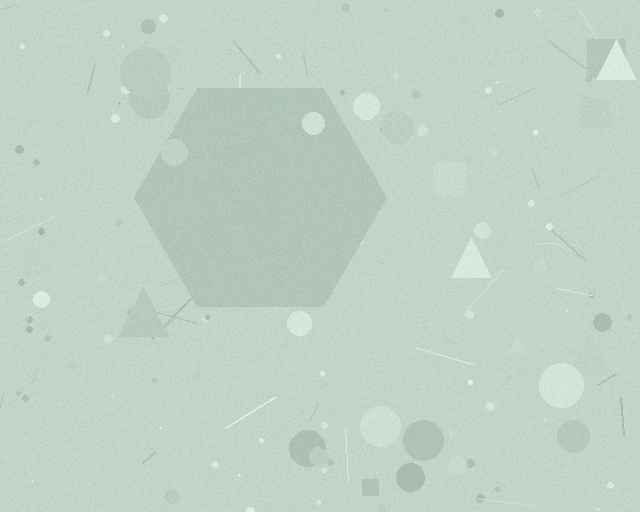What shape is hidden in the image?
A hexagon is hidden in the image.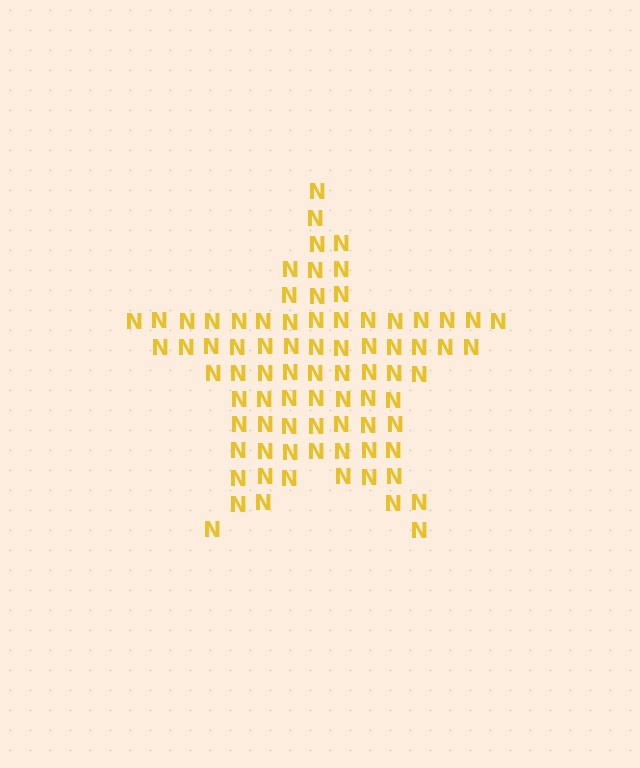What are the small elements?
The small elements are letter N's.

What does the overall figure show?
The overall figure shows a star.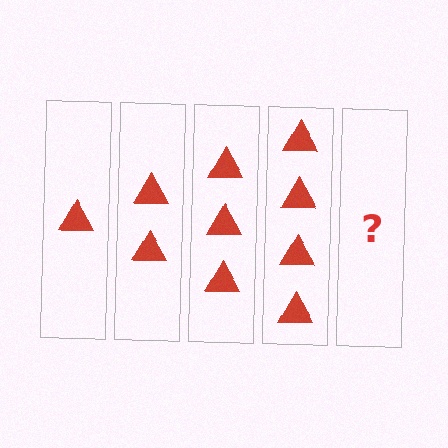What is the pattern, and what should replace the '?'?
The pattern is that each step adds one more triangle. The '?' should be 5 triangles.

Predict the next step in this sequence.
The next step is 5 triangles.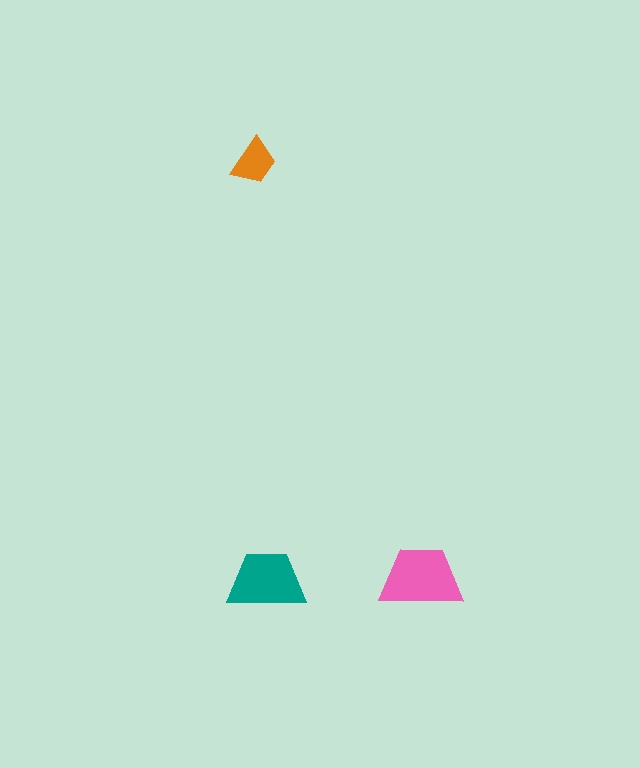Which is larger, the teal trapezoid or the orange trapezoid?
The teal one.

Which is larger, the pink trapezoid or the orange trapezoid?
The pink one.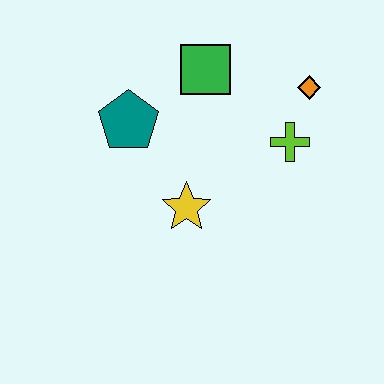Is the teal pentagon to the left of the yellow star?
Yes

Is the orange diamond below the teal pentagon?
No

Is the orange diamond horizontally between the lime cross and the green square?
No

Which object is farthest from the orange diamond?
The teal pentagon is farthest from the orange diamond.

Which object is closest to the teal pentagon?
The green square is closest to the teal pentagon.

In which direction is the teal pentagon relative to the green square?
The teal pentagon is to the left of the green square.